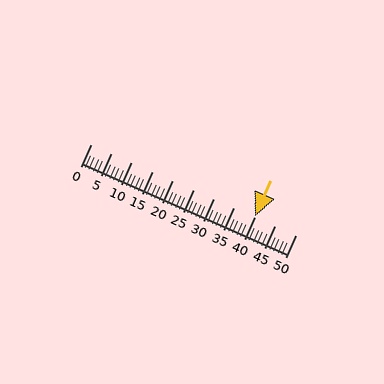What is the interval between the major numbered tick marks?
The major tick marks are spaced 5 units apart.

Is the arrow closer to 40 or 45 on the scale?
The arrow is closer to 40.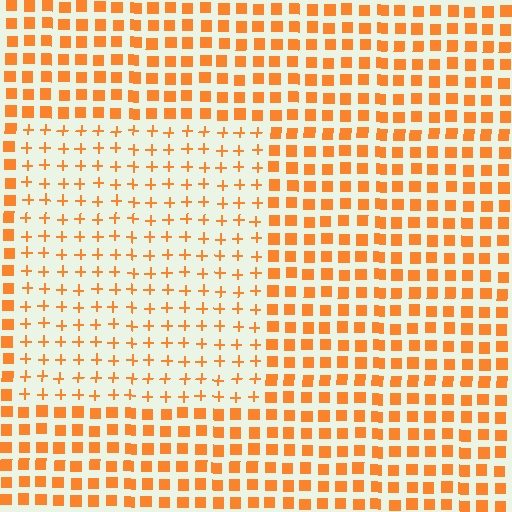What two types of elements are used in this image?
The image uses plus signs inside the rectangle region and squares outside it.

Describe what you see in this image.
The image is filled with small orange elements arranged in a uniform grid. A rectangle-shaped region contains plus signs, while the surrounding area contains squares. The boundary is defined purely by the change in element shape.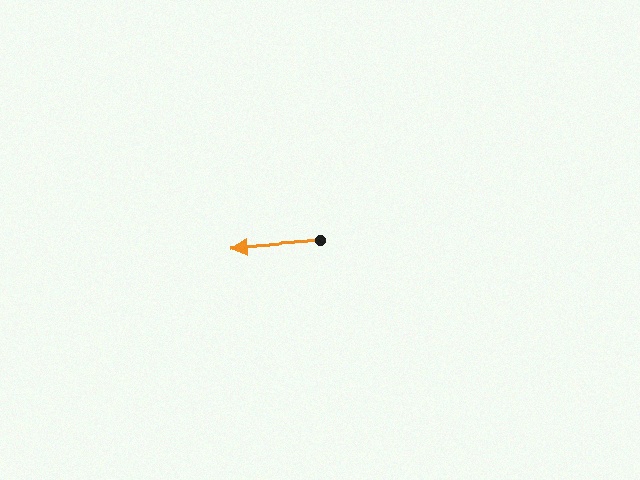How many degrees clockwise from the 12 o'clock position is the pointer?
Approximately 265 degrees.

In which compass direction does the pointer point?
West.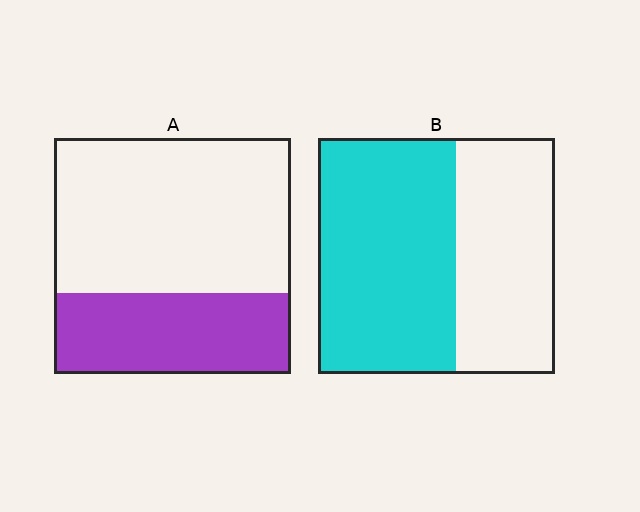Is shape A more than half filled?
No.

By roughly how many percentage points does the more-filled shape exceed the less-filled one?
By roughly 25 percentage points (B over A).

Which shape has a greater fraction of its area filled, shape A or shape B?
Shape B.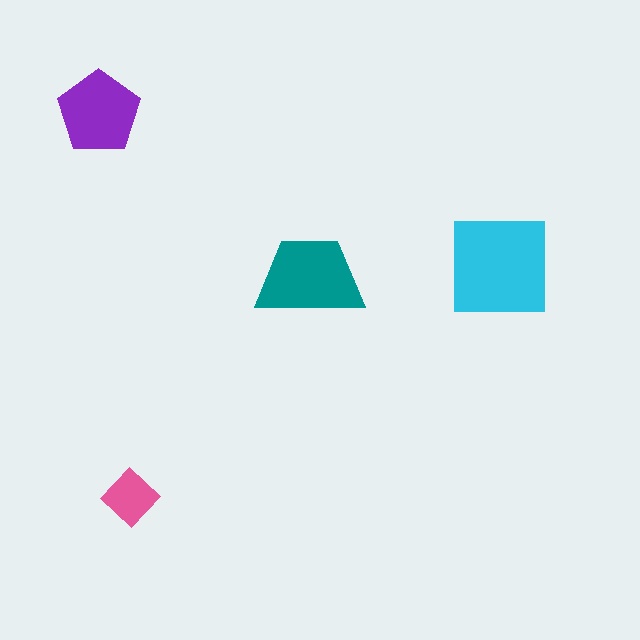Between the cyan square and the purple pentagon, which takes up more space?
The cyan square.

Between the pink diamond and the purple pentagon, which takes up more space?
The purple pentagon.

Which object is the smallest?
The pink diamond.